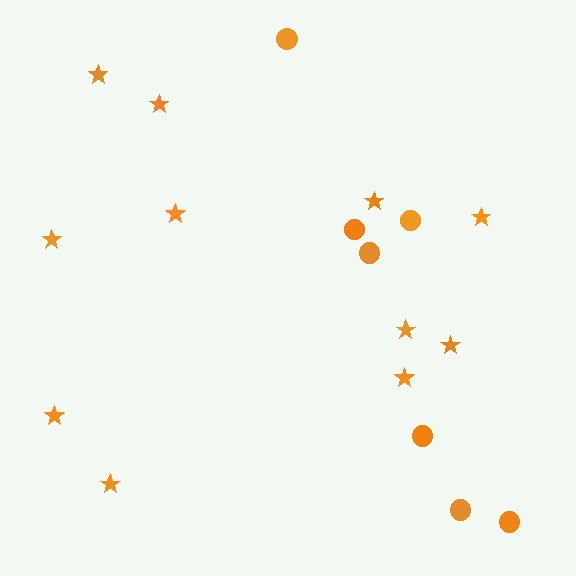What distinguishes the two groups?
There are 2 groups: one group of circles (7) and one group of stars (11).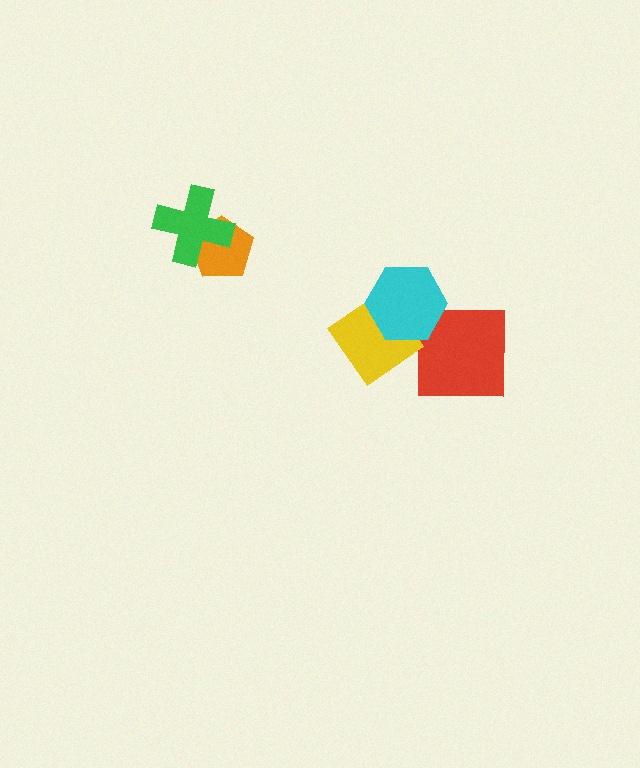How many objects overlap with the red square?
1 object overlaps with the red square.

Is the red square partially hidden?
Yes, it is partially covered by another shape.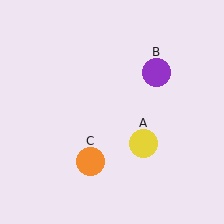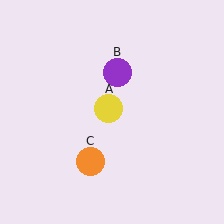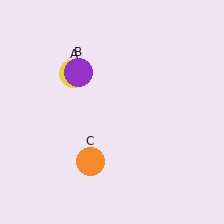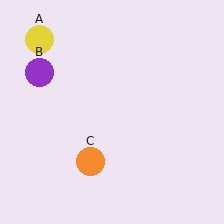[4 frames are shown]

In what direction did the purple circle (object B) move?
The purple circle (object B) moved left.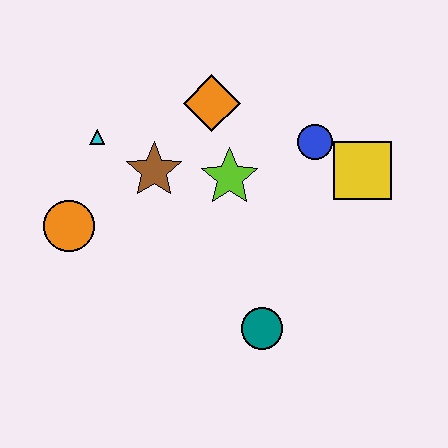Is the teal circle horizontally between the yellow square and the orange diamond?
Yes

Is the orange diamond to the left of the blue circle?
Yes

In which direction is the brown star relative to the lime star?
The brown star is to the left of the lime star.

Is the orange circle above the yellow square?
No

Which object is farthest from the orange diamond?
The teal circle is farthest from the orange diamond.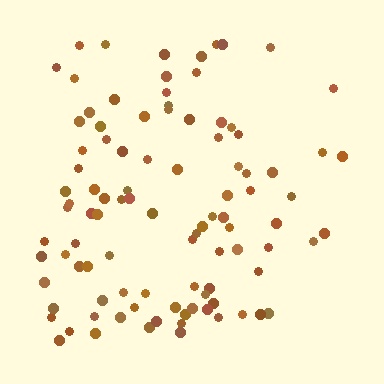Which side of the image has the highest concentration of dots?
The left.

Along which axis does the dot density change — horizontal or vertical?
Horizontal.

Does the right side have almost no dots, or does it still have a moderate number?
Still a moderate number, just noticeably fewer than the left.